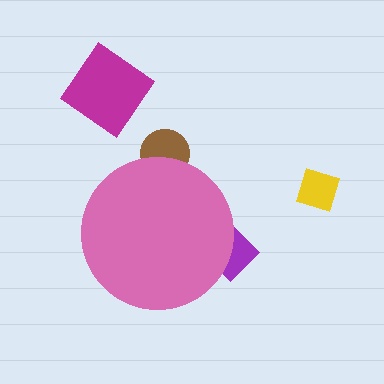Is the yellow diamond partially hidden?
No, the yellow diamond is fully visible.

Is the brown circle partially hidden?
Yes, the brown circle is partially hidden behind the pink circle.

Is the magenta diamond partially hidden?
No, the magenta diamond is fully visible.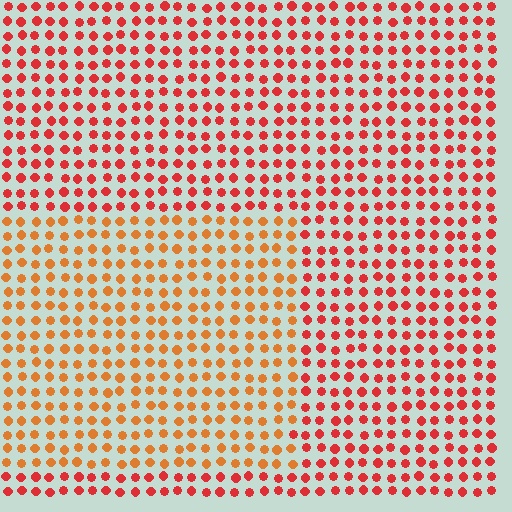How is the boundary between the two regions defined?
The boundary is defined purely by a slight shift in hue (about 29 degrees). Spacing, size, and orientation are identical on both sides.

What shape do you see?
I see a rectangle.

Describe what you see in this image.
The image is filled with small red elements in a uniform arrangement. A rectangle-shaped region is visible where the elements are tinted to a slightly different hue, forming a subtle color boundary.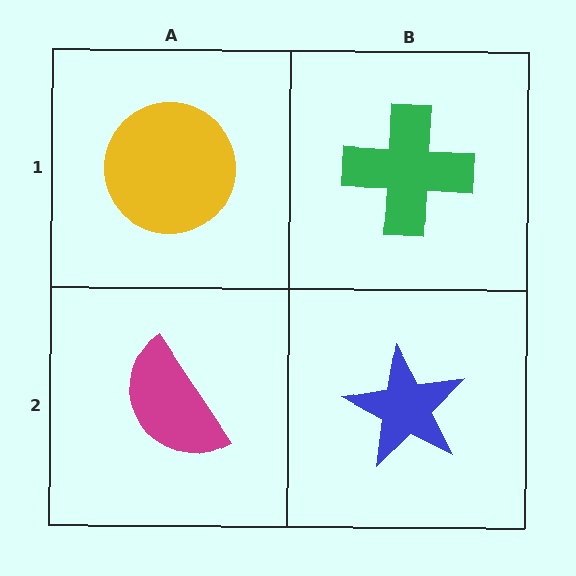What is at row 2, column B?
A blue star.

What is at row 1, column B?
A green cross.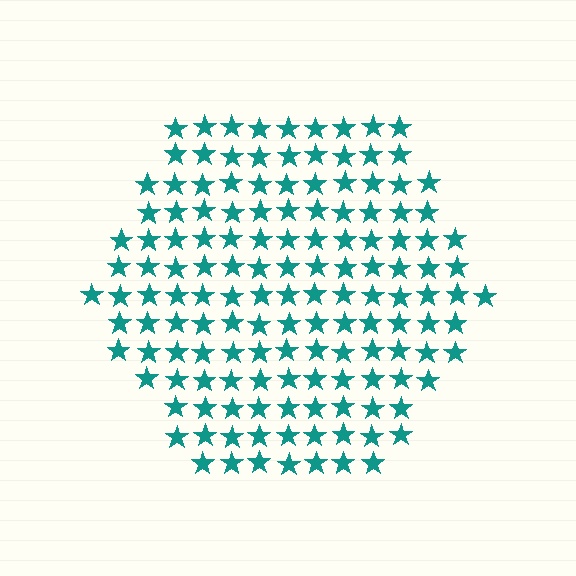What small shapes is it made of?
It is made of small stars.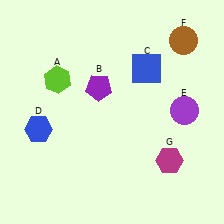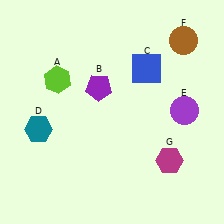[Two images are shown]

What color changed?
The hexagon (D) changed from blue in Image 1 to teal in Image 2.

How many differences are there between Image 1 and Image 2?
There is 1 difference between the two images.